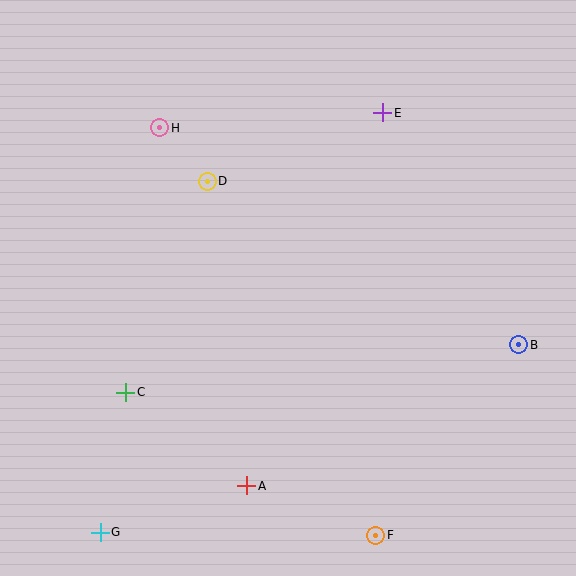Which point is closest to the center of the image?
Point D at (207, 181) is closest to the center.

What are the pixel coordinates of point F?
Point F is at (376, 535).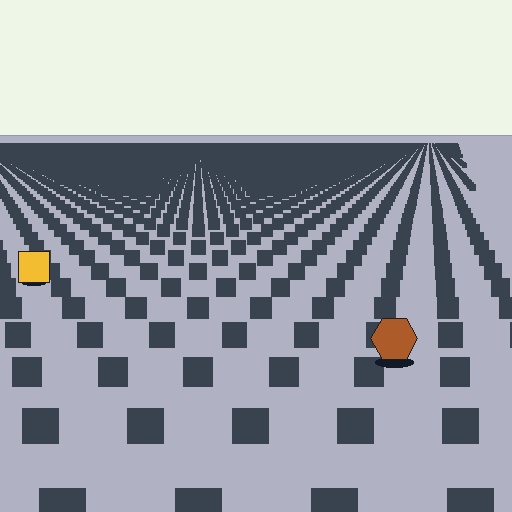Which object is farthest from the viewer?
The yellow square is farthest from the viewer. It appears smaller and the ground texture around it is denser.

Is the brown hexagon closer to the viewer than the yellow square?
Yes. The brown hexagon is closer — you can tell from the texture gradient: the ground texture is coarser near it.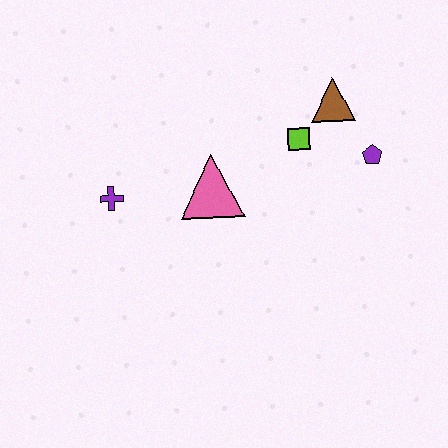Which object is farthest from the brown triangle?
The purple cross is farthest from the brown triangle.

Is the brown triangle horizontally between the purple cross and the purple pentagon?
Yes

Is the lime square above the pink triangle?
Yes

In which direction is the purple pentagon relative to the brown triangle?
The purple pentagon is below the brown triangle.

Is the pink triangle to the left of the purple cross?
No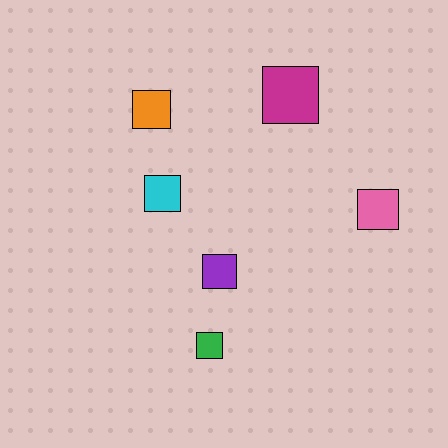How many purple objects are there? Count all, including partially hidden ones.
There is 1 purple object.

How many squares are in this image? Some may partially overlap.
There are 6 squares.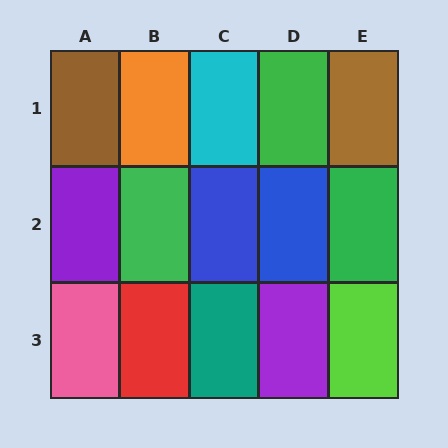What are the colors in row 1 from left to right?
Brown, orange, cyan, green, brown.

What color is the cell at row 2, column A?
Purple.